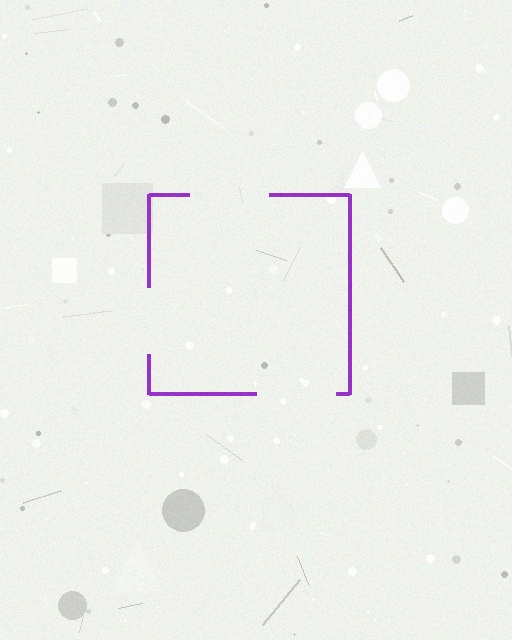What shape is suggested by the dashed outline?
The dashed outline suggests a square.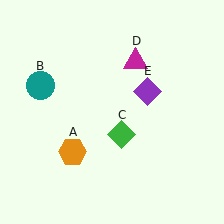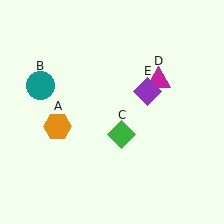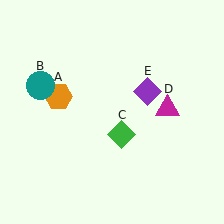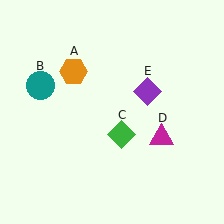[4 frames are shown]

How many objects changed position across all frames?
2 objects changed position: orange hexagon (object A), magenta triangle (object D).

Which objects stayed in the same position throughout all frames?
Teal circle (object B) and green diamond (object C) and purple diamond (object E) remained stationary.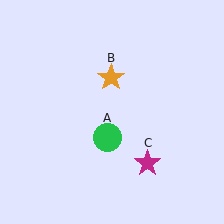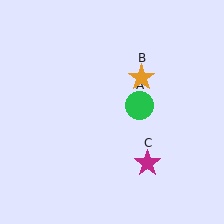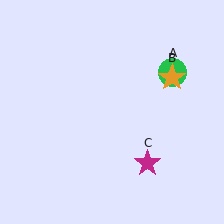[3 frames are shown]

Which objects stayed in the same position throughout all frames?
Magenta star (object C) remained stationary.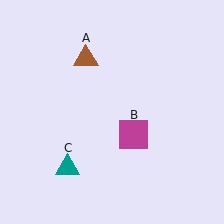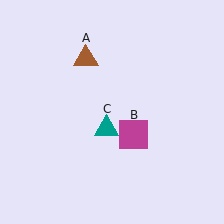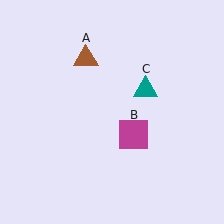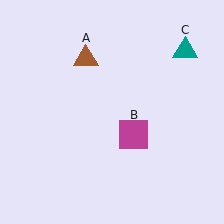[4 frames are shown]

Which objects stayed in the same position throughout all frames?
Brown triangle (object A) and magenta square (object B) remained stationary.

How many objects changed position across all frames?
1 object changed position: teal triangle (object C).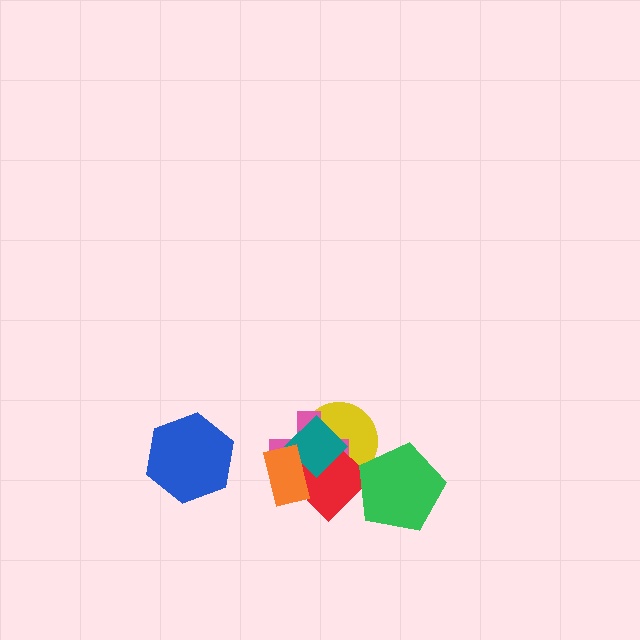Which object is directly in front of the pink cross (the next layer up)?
The red diamond is directly in front of the pink cross.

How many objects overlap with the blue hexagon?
0 objects overlap with the blue hexagon.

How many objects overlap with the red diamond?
5 objects overlap with the red diamond.